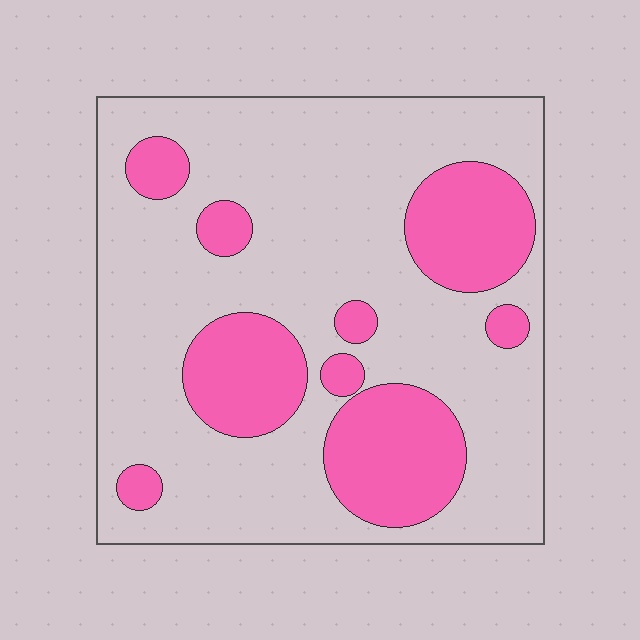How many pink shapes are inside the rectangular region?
9.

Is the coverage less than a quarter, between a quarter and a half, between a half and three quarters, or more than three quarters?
Between a quarter and a half.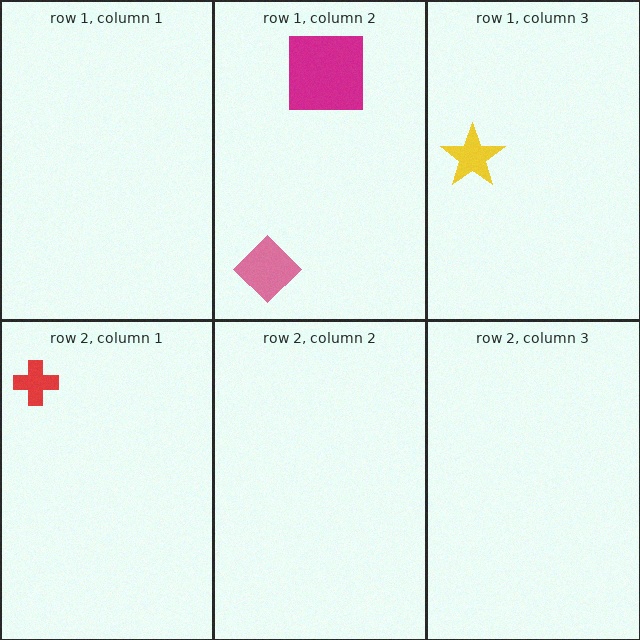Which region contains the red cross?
The row 2, column 1 region.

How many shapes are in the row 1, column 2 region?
2.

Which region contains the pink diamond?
The row 1, column 2 region.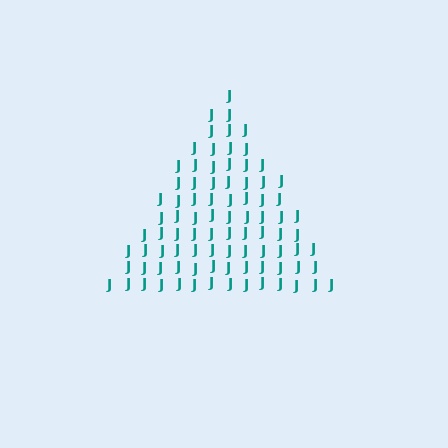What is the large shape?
The large shape is a triangle.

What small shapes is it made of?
It is made of small letter J's.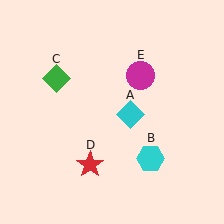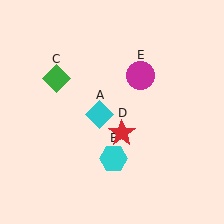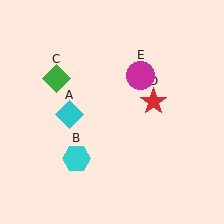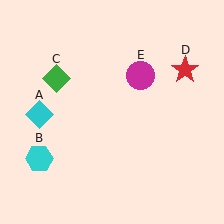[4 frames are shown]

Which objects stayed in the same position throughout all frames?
Green diamond (object C) and magenta circle (object E) remained stationary.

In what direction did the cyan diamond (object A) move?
The cyan diamond (object A) moved left.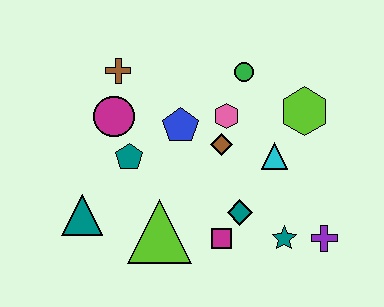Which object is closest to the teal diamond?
The magenta square is closest to the teal diamond.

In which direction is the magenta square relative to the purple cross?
The magenta square is to the left of the purple cross.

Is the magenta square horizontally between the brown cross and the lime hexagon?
Yes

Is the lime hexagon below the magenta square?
No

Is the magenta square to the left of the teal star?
Yes